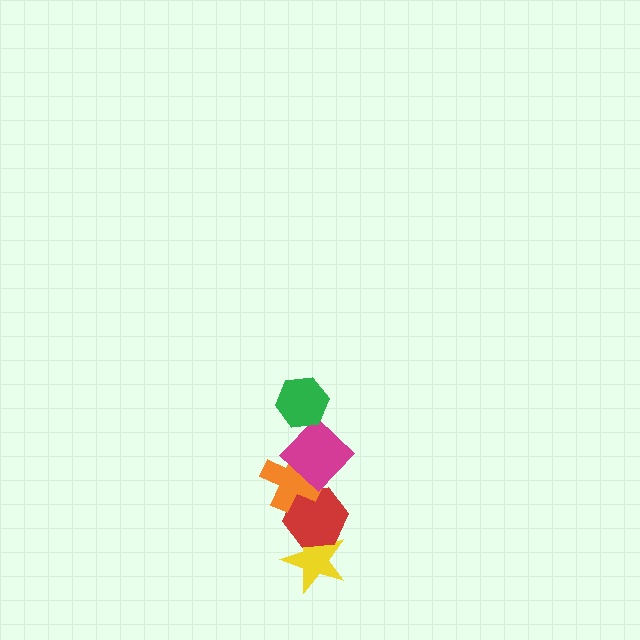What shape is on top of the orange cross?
The magenta diamond is on top of the orange cross.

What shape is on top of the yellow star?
The red hexagon is on top of the yellow star.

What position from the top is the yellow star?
The yellow star is 5th from the top.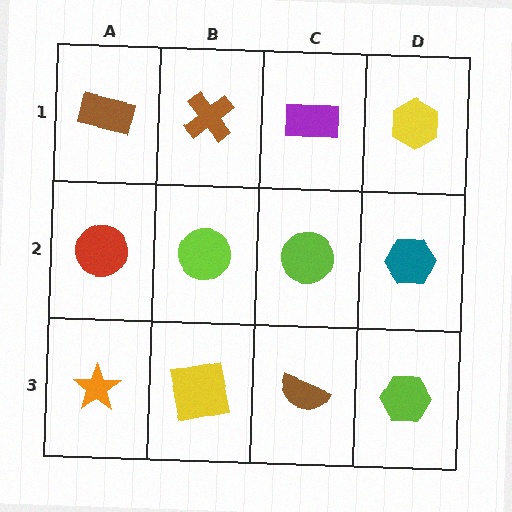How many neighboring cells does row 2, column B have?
4.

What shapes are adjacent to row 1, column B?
A lime circle (row 2, column B), a brown rectangle (row 1, column A), a purple rectangle (row 1, column C).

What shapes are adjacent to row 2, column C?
A purple rectangle (row 1, column C), a brown semicircle (row 3, column C), a lime circle (row 2, column B), a teal hexagon (row 2, column D).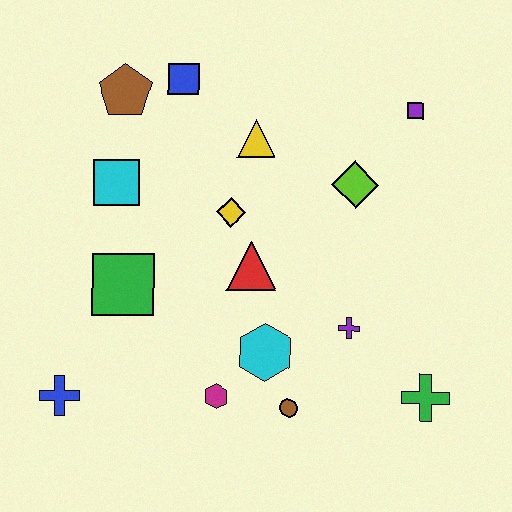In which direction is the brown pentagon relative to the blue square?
The brown pentagon is to the left of the blue square.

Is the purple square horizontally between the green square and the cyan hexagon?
No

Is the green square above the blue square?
No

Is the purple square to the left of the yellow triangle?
No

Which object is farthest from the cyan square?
The green cross is farthest from the cyan square.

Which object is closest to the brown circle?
The cyan hexagon is closest to the brown circle.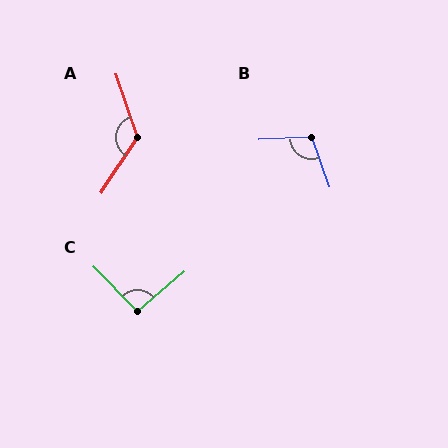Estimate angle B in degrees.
Approximately 106 degrees.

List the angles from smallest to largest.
C (94°), B (106°), A (128°).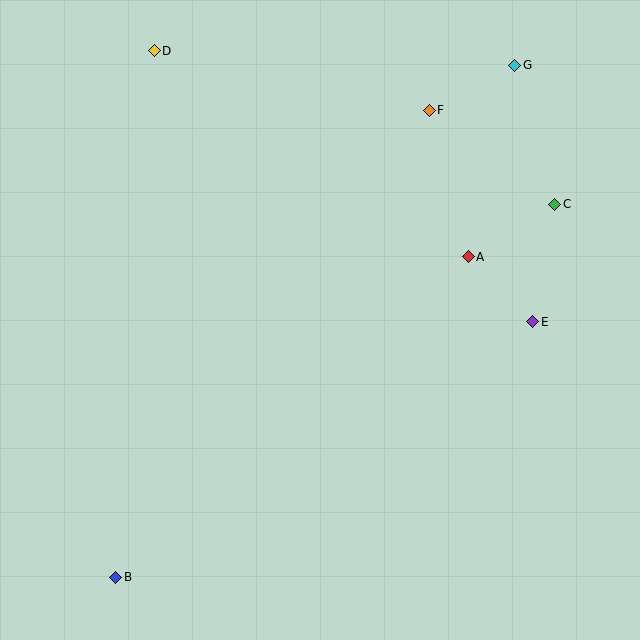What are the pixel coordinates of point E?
Point E is at (533, 322).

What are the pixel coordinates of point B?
Point B is at (116, 577).